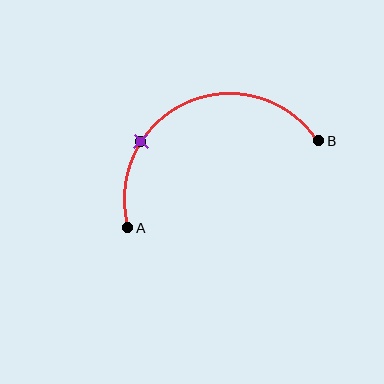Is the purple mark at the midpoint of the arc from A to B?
No. The purple mark lies on the arc but is closer to endpoint A. The arc midpoint would be at the point on the curve equidistant along the arc from both A and B.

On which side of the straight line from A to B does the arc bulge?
The arc bulges above the straight line connecting A and B.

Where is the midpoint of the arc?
The arc midpoint is the point on the curve farthest from the straight line joining A and B. It sits above that line.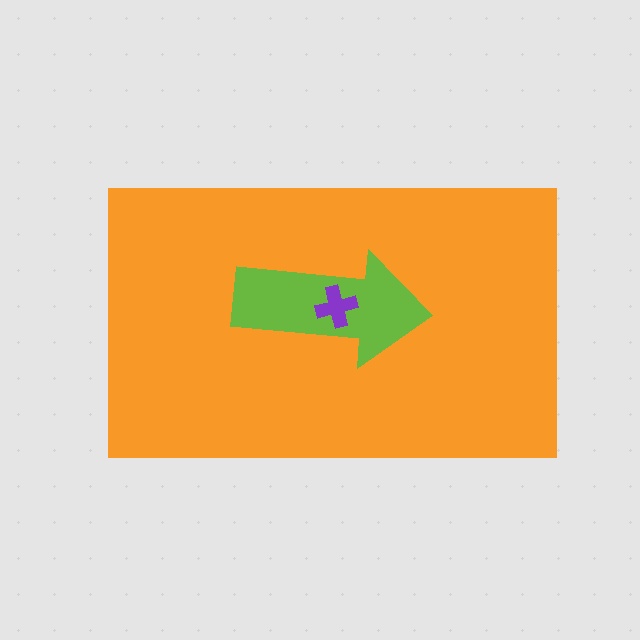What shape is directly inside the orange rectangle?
The lime arrow.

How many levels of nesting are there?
3.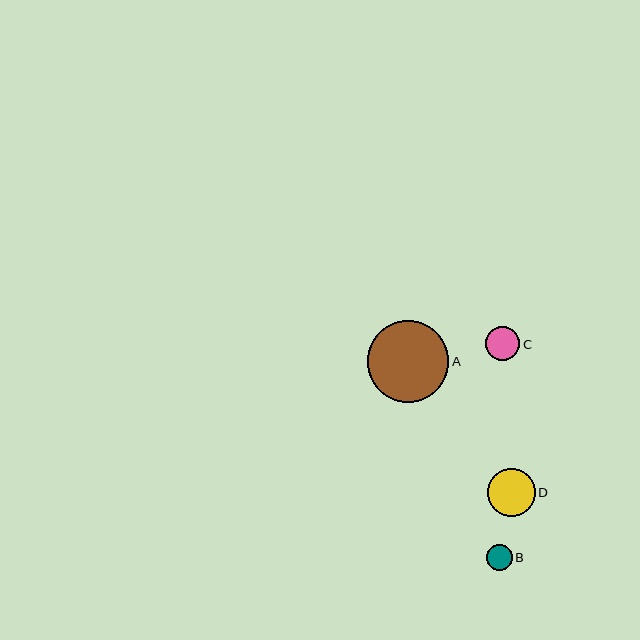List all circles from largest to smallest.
From largest to smallest: A, D, C, B.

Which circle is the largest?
Circle A is the largest with a size of approximately 82 pixels.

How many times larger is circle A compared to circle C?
Circle A is approximately 2.4 times the size of circle C.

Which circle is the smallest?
Circle B is the smallest with a size of approximately 26 pixels.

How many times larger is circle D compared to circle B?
Circle D is approximately 1.8 times the size of circle B.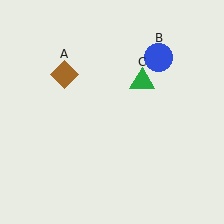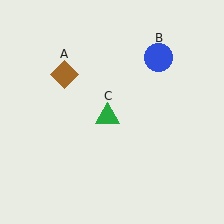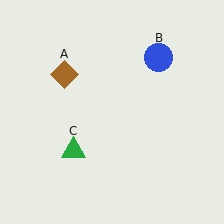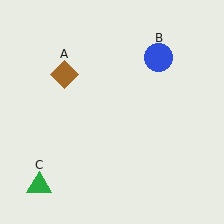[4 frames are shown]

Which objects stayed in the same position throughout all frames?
Brown diamond (object A) and blue circle (object B) remained stationary.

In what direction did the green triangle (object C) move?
The green triangle (object C) moved down and to the left.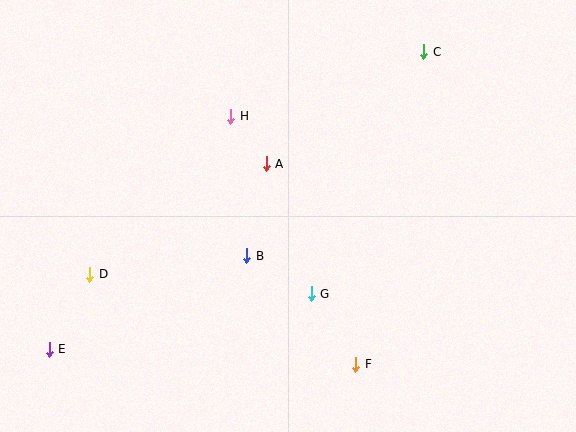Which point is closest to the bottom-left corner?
Point E is closest to the bottom-left corner.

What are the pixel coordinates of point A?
Point A is at (266, 164).